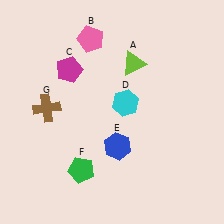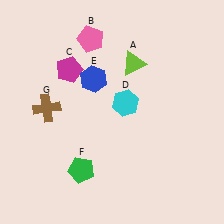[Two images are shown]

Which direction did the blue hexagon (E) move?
The blue hexagon (E) moved up.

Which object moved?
The blue hexagon (E) moved up.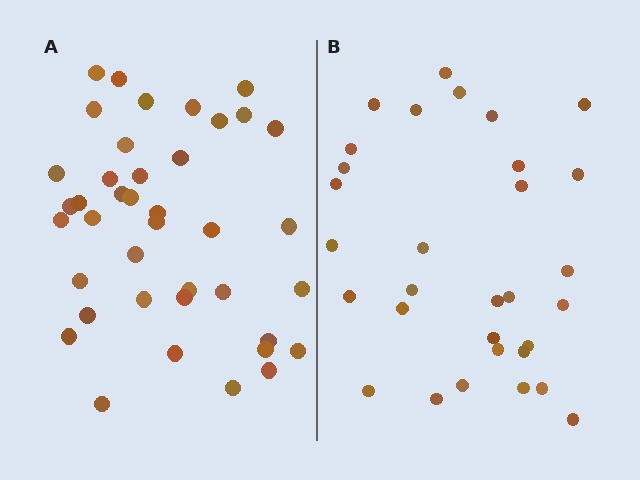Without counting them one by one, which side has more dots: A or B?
Region A (the left region) has more dots.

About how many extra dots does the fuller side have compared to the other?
Region A has roughly 8 or so more dots than region B.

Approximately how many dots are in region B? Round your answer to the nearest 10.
About 30 dots. (The exact count is 31, which rounds to 30.)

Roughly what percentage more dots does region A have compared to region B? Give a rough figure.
About 30% more.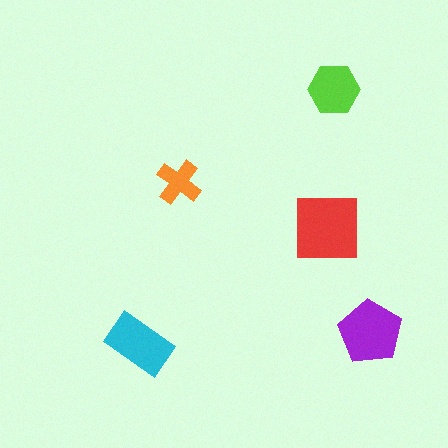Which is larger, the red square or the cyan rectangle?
The red square.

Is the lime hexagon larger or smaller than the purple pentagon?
Smaller.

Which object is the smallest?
The orange cross.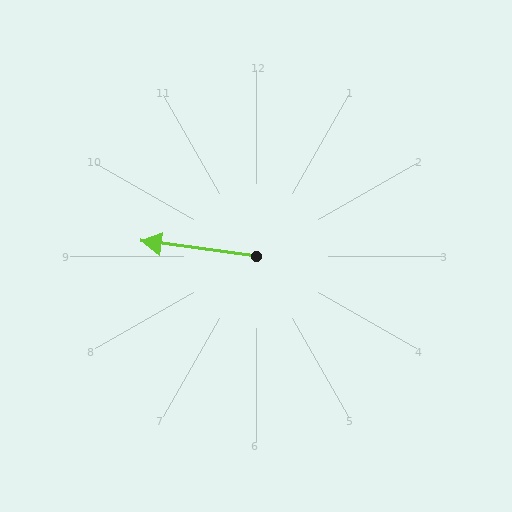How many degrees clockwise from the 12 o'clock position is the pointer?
Approximately 277 degrees.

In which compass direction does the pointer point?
West.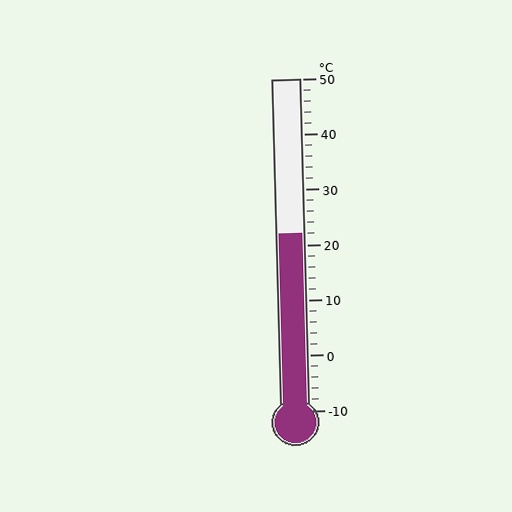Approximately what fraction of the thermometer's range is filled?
The thermometer is filled to approximately 55% of its range.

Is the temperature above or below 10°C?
The temperature is above 10°C.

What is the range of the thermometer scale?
The thermometer scale ranges from -10°C to 50°C.